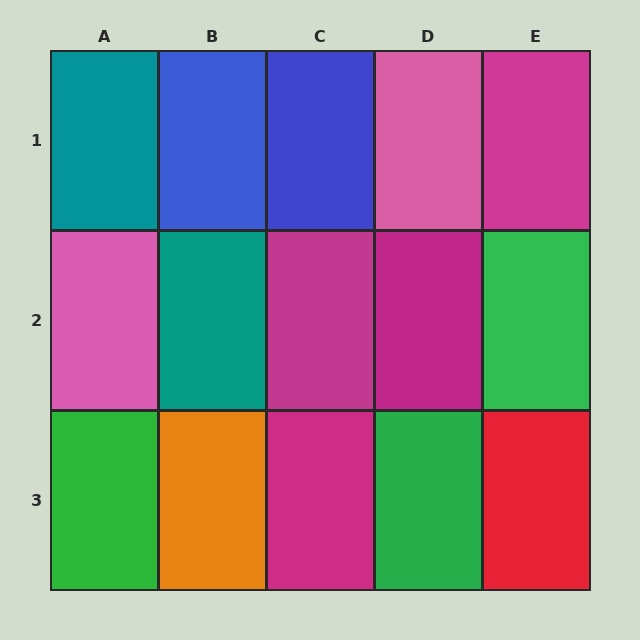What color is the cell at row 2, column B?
Teal.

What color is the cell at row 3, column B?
Orange.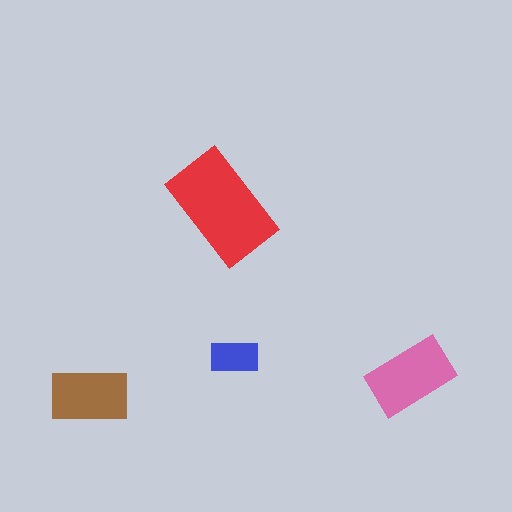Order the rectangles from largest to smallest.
the red one, the pink one, the brown one, the blue one.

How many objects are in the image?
There are 4 objects in the image.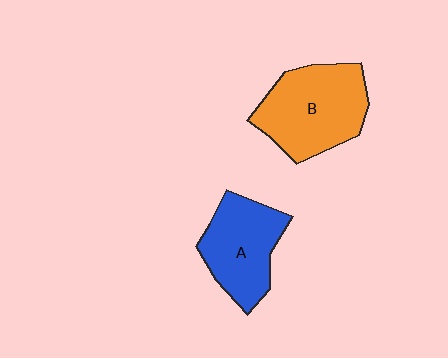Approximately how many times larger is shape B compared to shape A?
Approximately 1.2 times.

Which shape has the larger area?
Shape B (orange).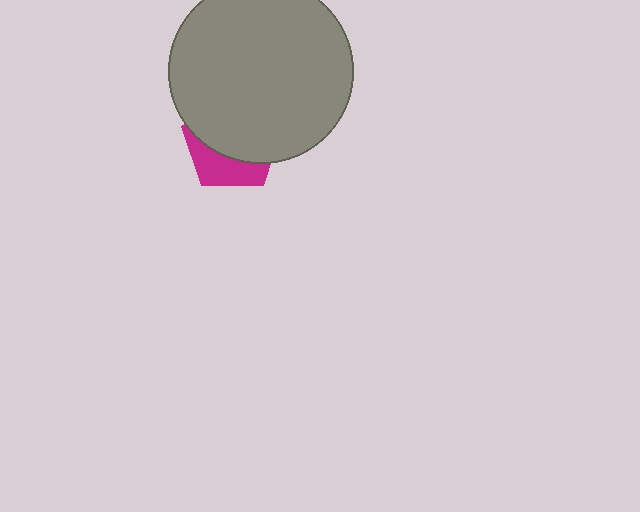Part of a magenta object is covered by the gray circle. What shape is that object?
It is a pentagon.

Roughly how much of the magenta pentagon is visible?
A small part of it is visible (roughly 34%).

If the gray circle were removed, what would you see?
You would see the complete magenta pentagon.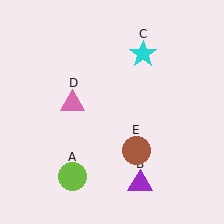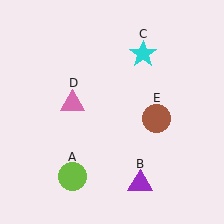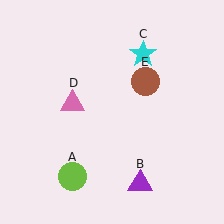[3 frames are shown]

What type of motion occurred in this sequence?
The brown circle (object E) rotated counterclockwise around the center of the scene.